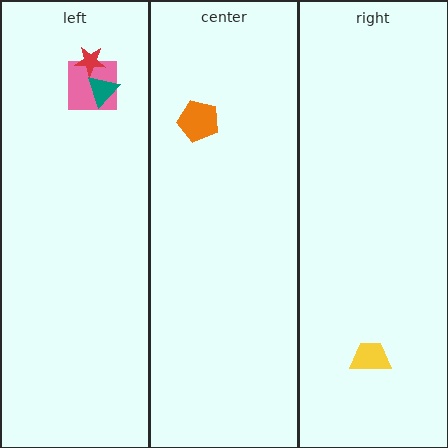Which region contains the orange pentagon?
The center region.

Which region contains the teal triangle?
The left region.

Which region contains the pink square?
The left region.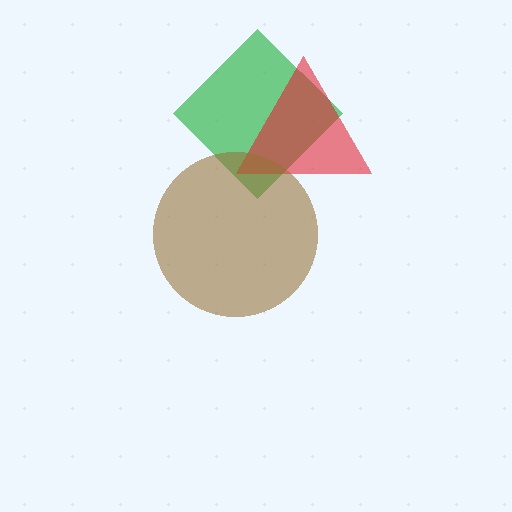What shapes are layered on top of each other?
The layered shapes are: a green diamond, a red triangle, a brown circle.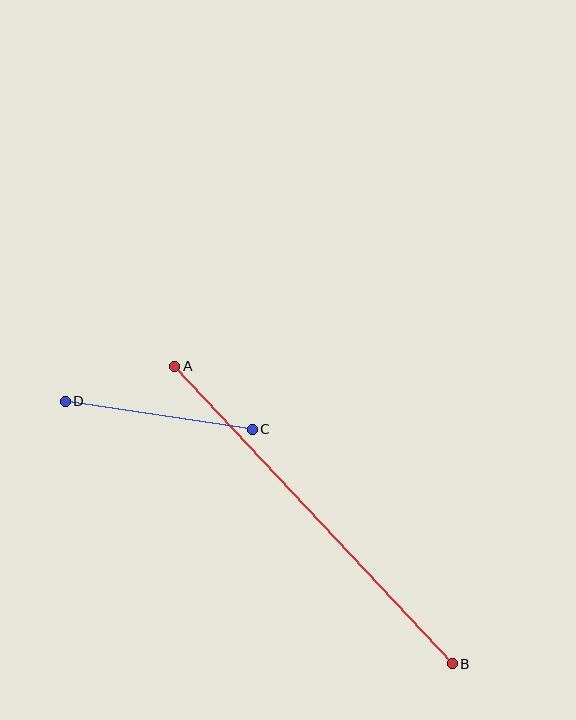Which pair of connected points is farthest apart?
Points A and B are farthest apart.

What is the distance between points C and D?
The distance is approximately 189 pixels.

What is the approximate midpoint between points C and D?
The midpoint is at approximately (159, 415) pixels.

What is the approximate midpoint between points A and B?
The midpoint is at approximately (314, 515) pixels.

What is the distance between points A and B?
The distance is approximately 407 pixels.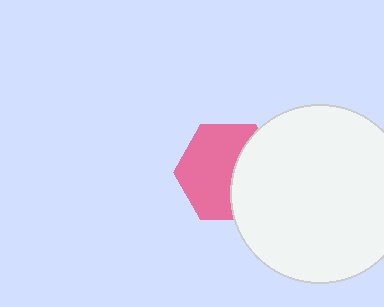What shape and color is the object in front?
The object in front is a white circle.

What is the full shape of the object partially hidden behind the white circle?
The partially hidden object is a pink hexagon.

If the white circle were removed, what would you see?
You would see the complete pink hexagon.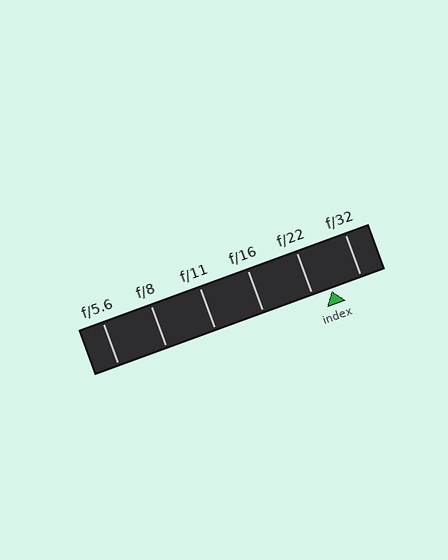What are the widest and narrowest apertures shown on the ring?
The widest aperture shown is f/5.6 and the narrowest is f/32.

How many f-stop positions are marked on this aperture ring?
There are 6 f-stop positions marked.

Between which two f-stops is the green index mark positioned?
The index mark is between f/22 and f/32.